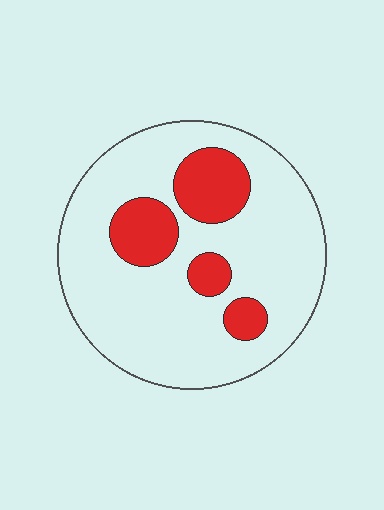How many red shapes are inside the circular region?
4.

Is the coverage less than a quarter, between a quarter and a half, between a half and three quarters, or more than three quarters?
Less than a quarter.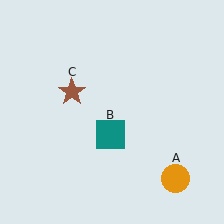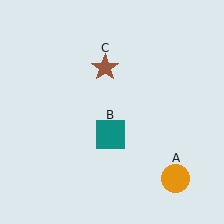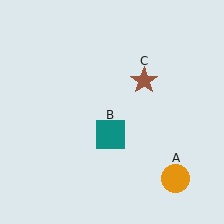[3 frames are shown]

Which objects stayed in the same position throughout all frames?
Orange circle (object A) and teal square (object B) remained stationary.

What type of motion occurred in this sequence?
The brown star (object C) rotated clockwise around the center of the scene.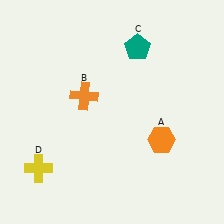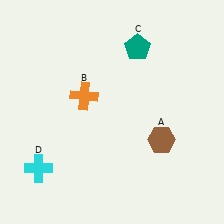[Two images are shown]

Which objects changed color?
A changed from orange to brown. D changed from yellow to cyan.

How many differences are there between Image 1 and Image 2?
There are 2 differences between the two images.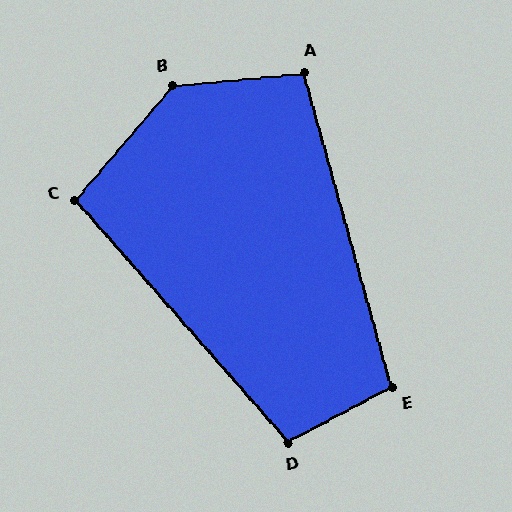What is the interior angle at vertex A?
Approximately 100 degrees (obtuse).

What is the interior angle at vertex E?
Approximately 102 degrees (obtuse).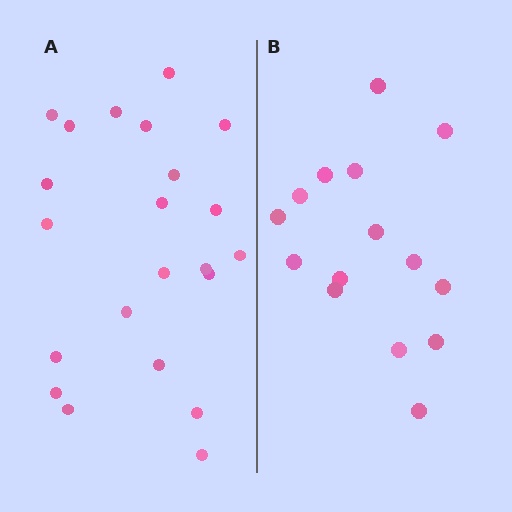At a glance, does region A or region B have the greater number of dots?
Region A (the left region) has more dots.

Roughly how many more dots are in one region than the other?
Region A has roughly 8 or so more dots than region B.